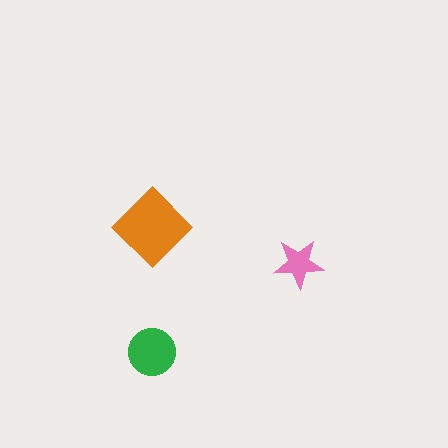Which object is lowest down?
The green circle is bottommost.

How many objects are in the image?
There are 3 objects in the image.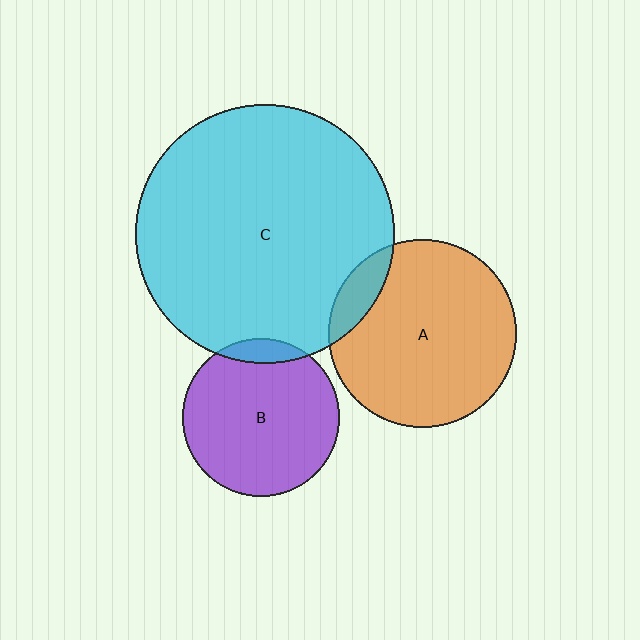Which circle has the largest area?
Circle C (cyan).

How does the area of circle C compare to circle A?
Approximately 1.9 times.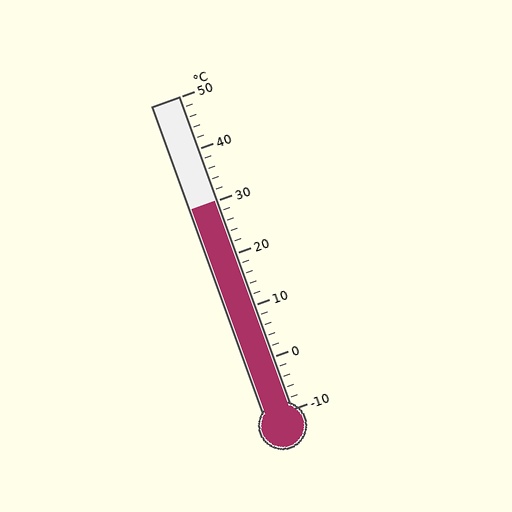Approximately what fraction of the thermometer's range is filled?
The thermometer is filled to approximately 65% of its range.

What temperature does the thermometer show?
The thermometer shows approximately 30°C.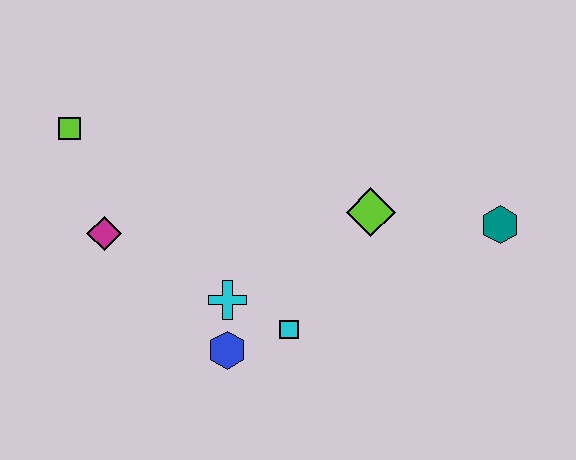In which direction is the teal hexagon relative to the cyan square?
The teal hexagon is to the right of the cyan square.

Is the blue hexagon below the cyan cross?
Yes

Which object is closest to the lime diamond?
The teal hexagon is closest to the lime diamond.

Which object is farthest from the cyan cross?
The teal hexagon is farthest from the cyan cross.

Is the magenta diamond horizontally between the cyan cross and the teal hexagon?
No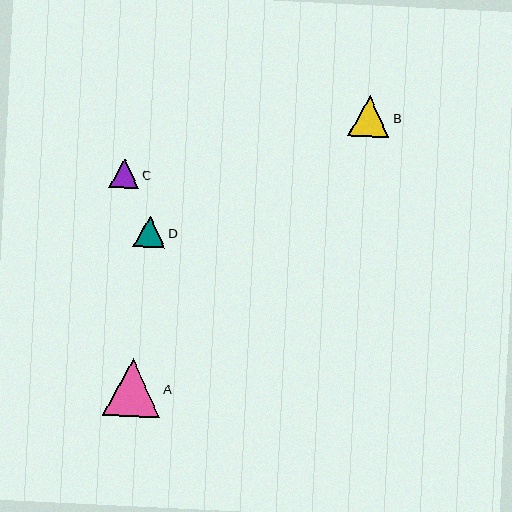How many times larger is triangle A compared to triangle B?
Triangle A is approximately 1.4 times the size of triangle B.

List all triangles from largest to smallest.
From largest to smallest: A, B, D, C.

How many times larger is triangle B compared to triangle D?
Triangle B is approximately 1.3 times the size of triangle D.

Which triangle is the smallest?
Triangle C is the smallest with a size of approximately 29 pixels.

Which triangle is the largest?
Triangle A is the largest with a size of approximately 57 pixels.